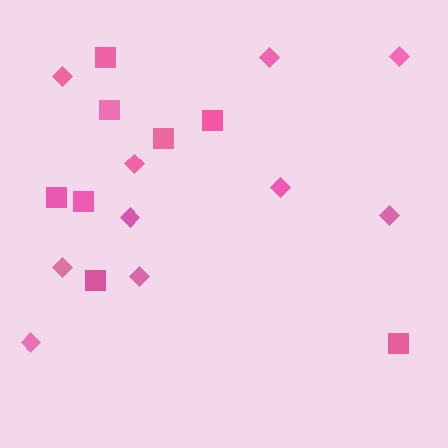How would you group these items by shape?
There are 2 groups: one group of diamonds (10) and one group of squares (8).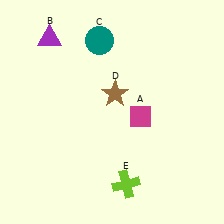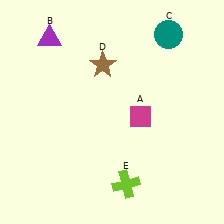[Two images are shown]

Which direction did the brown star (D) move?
The brown star (D) moved up.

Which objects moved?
The objects that moved are: the teal circle (C), the brown star (D).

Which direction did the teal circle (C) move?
The teal circle (C) moved right.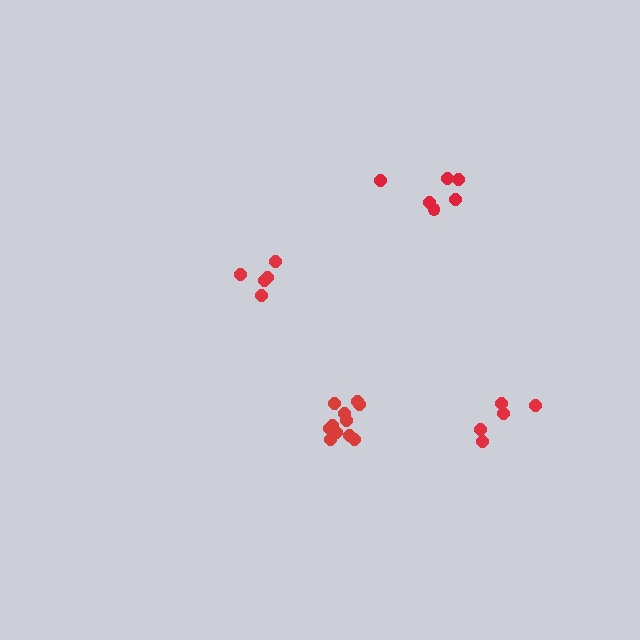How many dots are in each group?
Group 1: 5 dots, Group 2: 11 dots, Group 3: 5 dots, Group 4: 6 dots (27 total).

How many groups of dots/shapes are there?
There are 4 groups.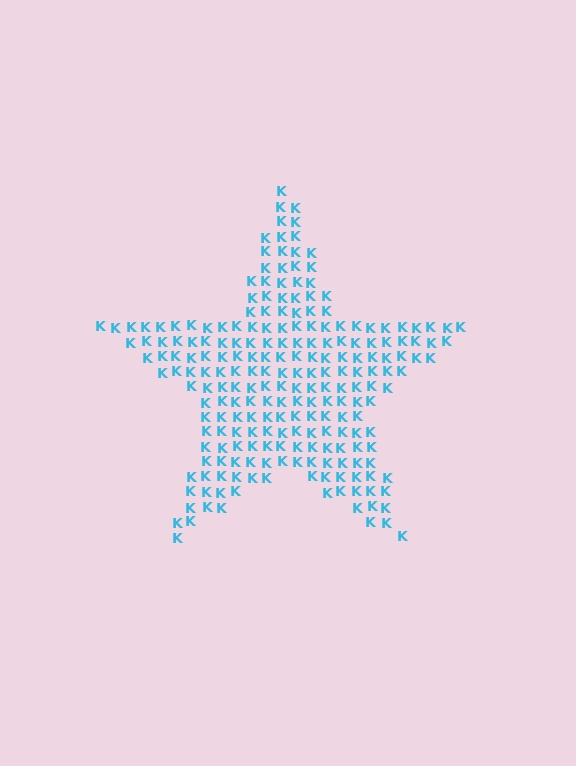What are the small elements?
The small elements are letter K's.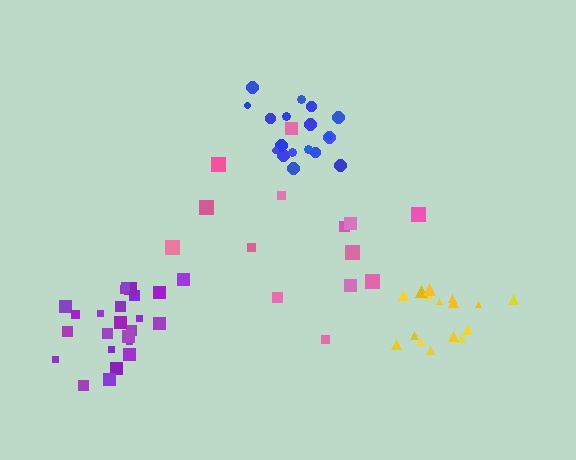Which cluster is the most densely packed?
Blue.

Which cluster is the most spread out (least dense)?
Pink.